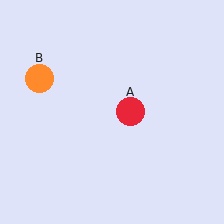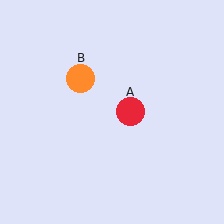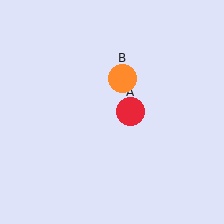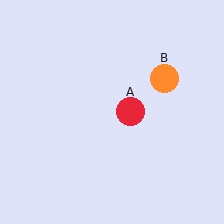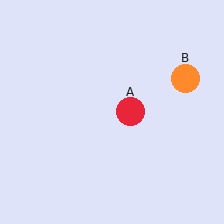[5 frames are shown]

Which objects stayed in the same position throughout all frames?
Red circle (object A) remained stationary.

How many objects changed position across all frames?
1 object changed position: orange circle (object B).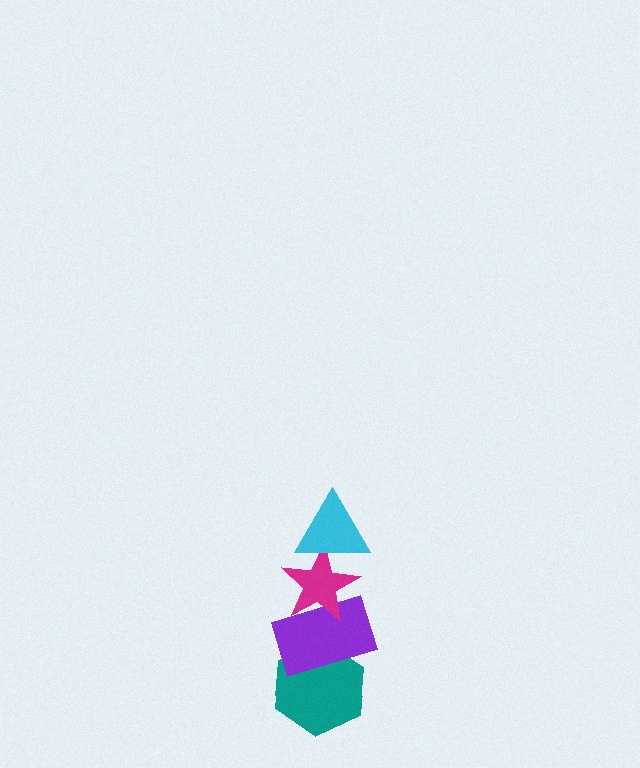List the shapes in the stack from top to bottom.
From top to bottom: the cyan triangle, the magenta star, the purple rectangle, the teal hexagon.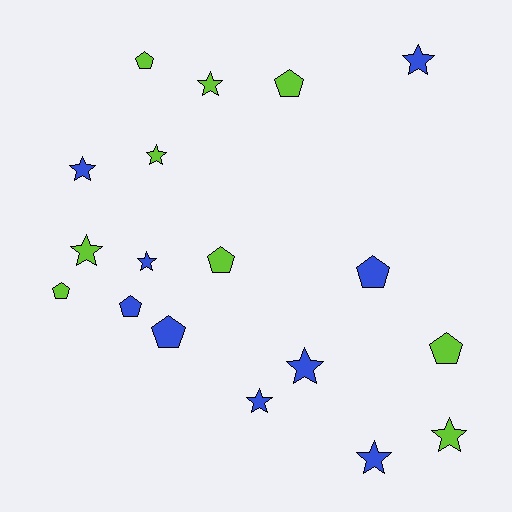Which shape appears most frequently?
Star, with 10 objects.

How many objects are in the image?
There are 18 objects.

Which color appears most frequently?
Lime, with 9 objects.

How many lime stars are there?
There are 4 lime stars.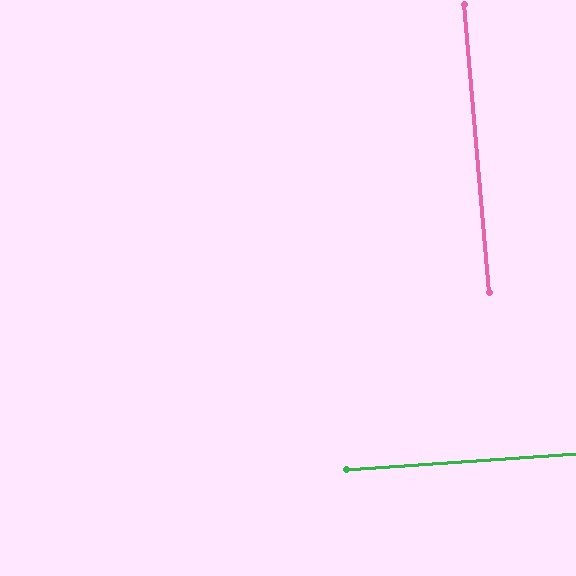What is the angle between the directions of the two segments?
Approximately 89 degrees.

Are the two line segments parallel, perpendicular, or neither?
Perpendicular — they meet at approximately 89°.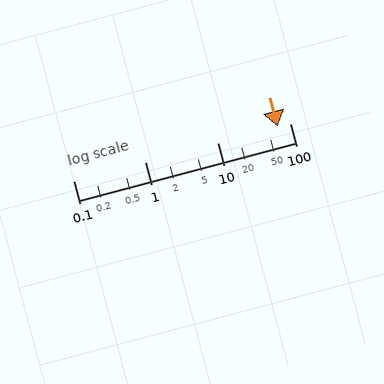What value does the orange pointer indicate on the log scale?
The pointer indicates approximately 69.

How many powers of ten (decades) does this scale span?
The scale spans 3 decades, from 0.1 to 100.